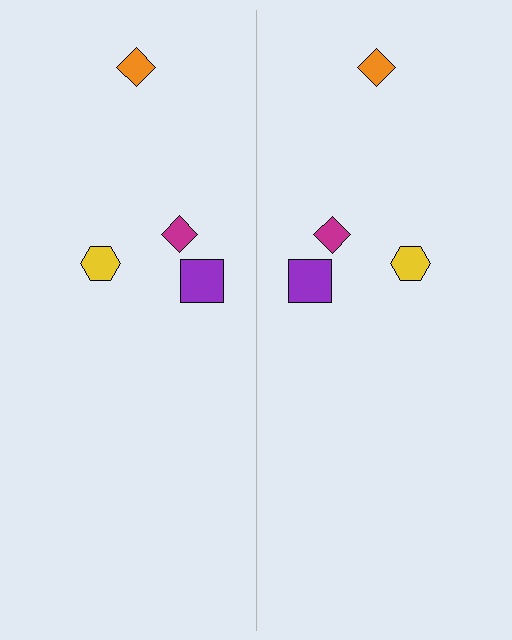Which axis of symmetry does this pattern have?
The pattern has a vertical axis of symmetry running through the center of the image.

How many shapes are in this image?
There are 8 shapes in this image.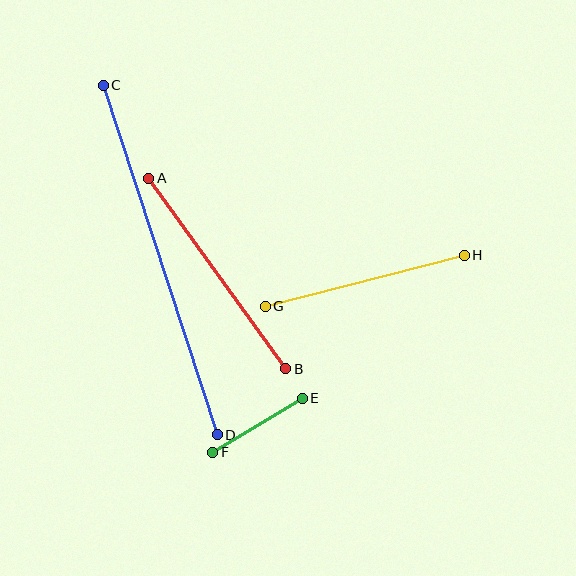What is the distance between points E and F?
The distance is approximately 105 pixels.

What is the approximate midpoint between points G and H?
The midpoint is at approximately (365, 281) pixels.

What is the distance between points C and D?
The distance is approximately 367 pixels.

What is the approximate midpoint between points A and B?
The midpoint is at approximately (217, 274) pixels.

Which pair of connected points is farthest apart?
Points C and D are farthest apart.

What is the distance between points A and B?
The distance is approximately 235 pixels.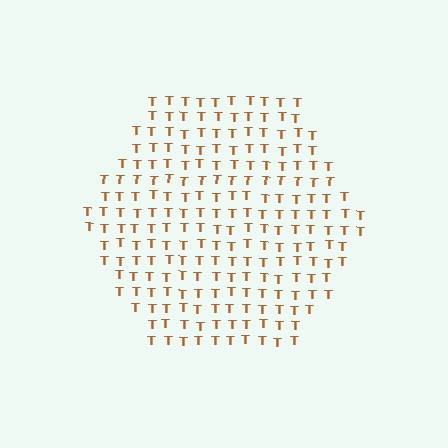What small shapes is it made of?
It is made of small letter T's.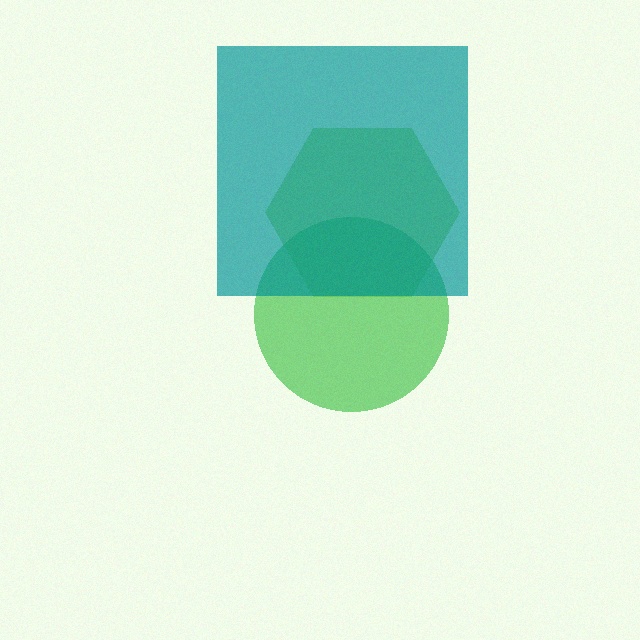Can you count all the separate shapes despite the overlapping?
Yes, there are 3 separate shapes.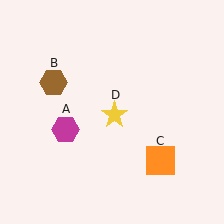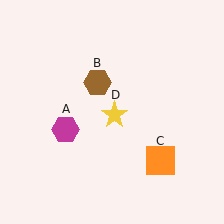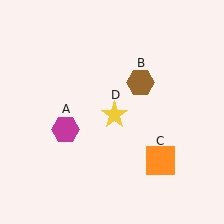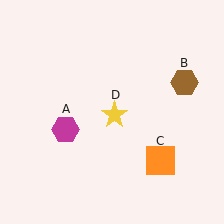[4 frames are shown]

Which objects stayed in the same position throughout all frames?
Magenta hexagon (object A) and orange square (object C) and yellow star (object D) remained stationary.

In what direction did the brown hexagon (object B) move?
The brown hexagon (object B) moved right.